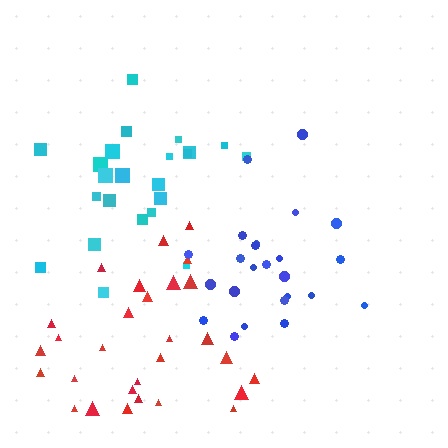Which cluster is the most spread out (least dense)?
Blue.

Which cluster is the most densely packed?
Cyan.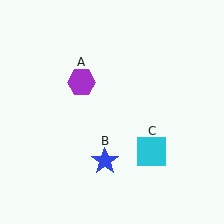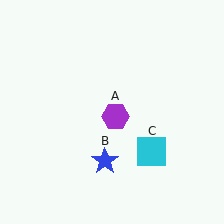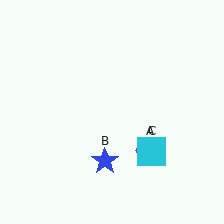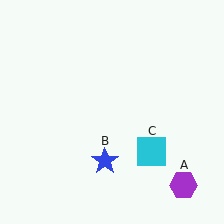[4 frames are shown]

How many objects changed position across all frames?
1 object changed position: purple hexagon (object A).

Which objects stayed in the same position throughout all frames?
Blue star (object B) and cyan square (object C) remained stationary.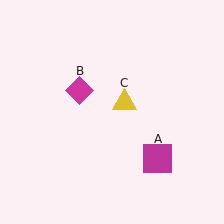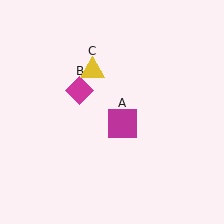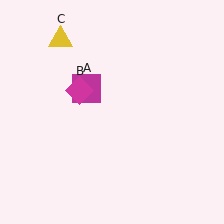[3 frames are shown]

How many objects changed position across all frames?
2 objects changed position: magenta square (object A), yellow triangle (object C).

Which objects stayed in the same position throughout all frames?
Magenta diamond (object B) remained stationary.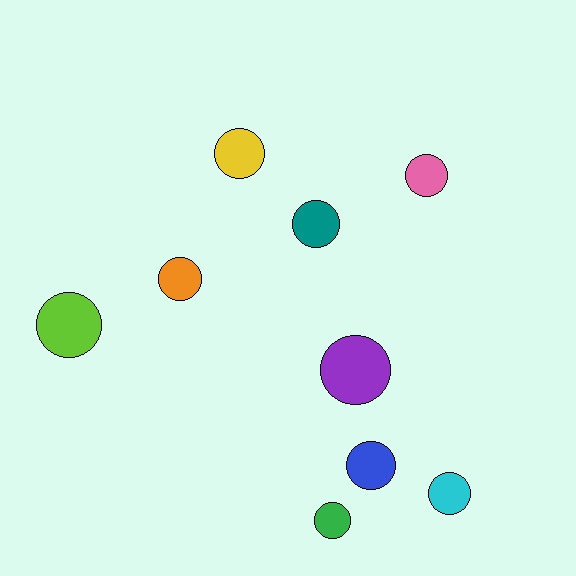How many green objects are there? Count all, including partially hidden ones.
There is 1 green object.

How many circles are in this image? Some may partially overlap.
There are 9 circles.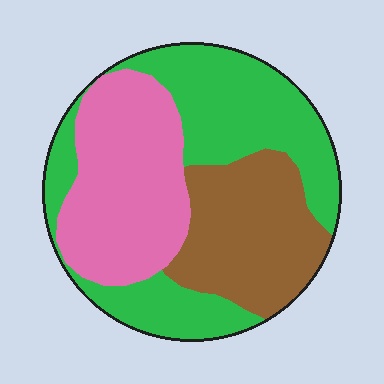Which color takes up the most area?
Green, at roughly 40%.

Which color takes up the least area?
Brown, at roughly 25%.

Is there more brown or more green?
Green.